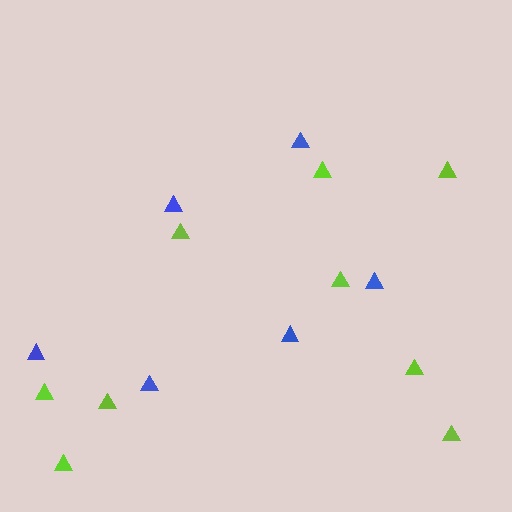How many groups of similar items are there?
There are 2 groups: one group of blue triangles (6) and one group of lime triangles (9).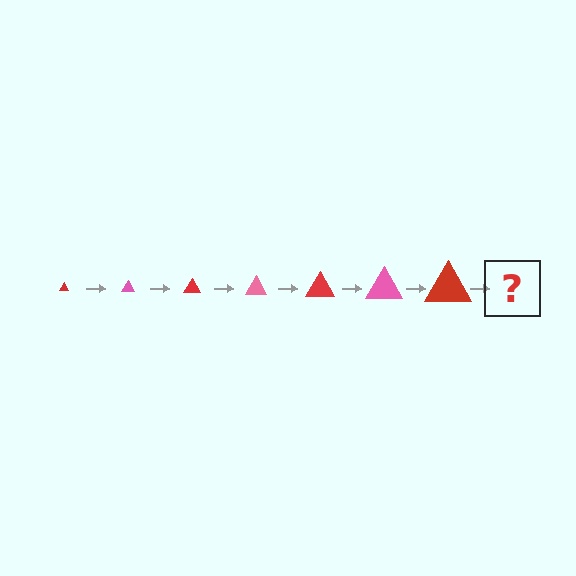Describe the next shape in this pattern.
It should be a pink triangle, larger than the previous one.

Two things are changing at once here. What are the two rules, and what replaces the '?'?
The two rules are that the triangle grows larger each step and the color cycles through red and pink. The '?' should be a pink triangle, larger than the previous one.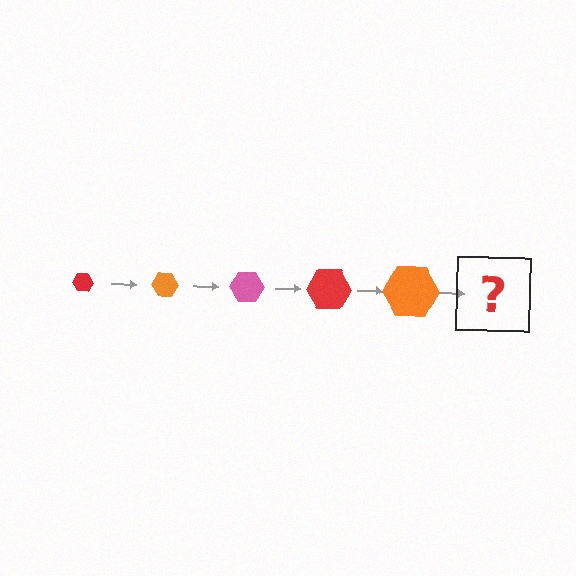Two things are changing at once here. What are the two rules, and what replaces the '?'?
The two rules are that the hexagon grows larger each step and the color cycles through red, orange, and pink. The '?' should be a pink hexagon, larger than the previous one.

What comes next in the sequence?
The next element should be a pink hexagon, larger than the previous one.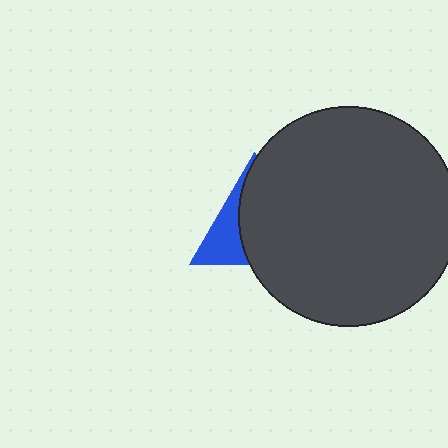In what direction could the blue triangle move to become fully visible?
The blue triangle could move left. That would shift it out from behind the dark gray circle entirely.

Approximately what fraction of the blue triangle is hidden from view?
Roughly 67% of the blue triangle is hidden behind the dark gray circle.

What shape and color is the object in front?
The object in front is a dark gray circle.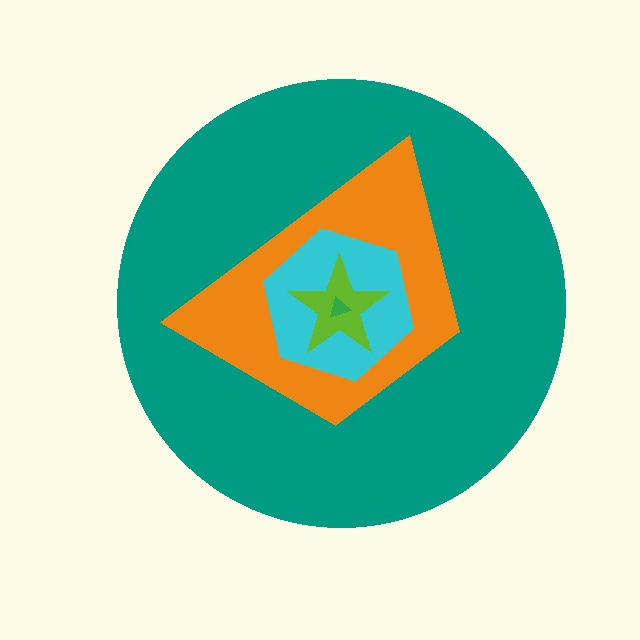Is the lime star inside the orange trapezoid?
Yes.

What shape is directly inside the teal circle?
The orange trapezoid.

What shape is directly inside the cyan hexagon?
The lime star.